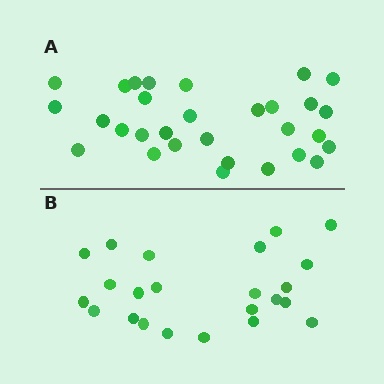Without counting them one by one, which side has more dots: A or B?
Region A (the top region) has more dots.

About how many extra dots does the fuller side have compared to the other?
Region A has roughly 8 or so more dots than region B.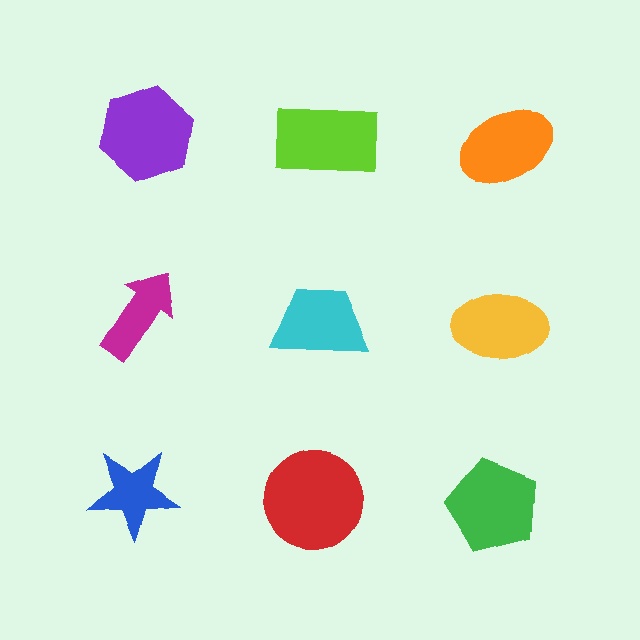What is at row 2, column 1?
A magenta arrow.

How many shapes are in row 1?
3 shapes.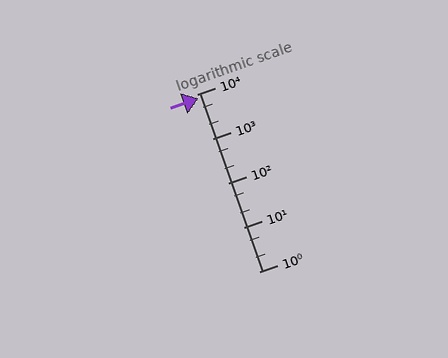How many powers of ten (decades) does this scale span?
The scale spans 4 decades, from 1 to 10000.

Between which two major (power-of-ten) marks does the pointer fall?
The pointer is between 1000 and 10000.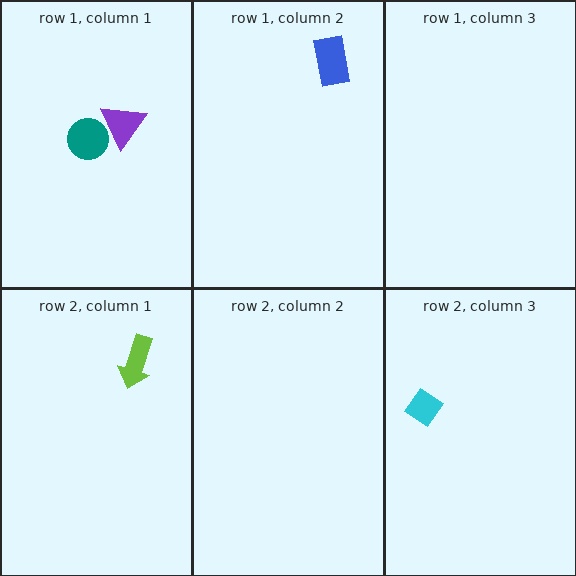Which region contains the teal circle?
The row 1, column 1 region.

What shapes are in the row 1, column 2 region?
The blue rectangle.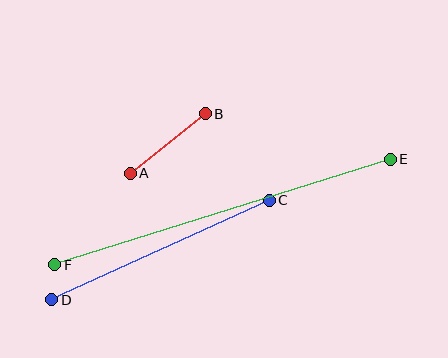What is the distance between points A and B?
The distance is approximately 96 pixels.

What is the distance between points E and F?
The distance is approximately 352 pixels.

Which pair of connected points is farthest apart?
Points E and F are farthest apart.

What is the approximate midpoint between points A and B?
The midpoint is at approximately (168, 143) pixels.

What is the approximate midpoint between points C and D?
The midpoint is at approximately (161, 250) pixels.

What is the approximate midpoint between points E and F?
The midpoint is at approximately (222, 212) pixels.